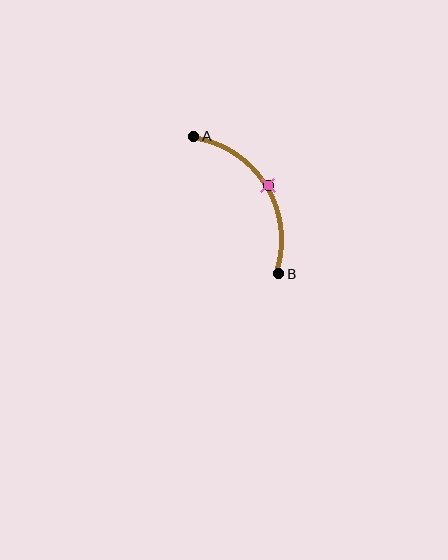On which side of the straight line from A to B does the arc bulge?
The arc bulges to the right of the straight line connecting A and B.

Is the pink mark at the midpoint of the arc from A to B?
Yes. The pink mark lies on the arc at equal arc-length from both A and B — it is the arc midpoint.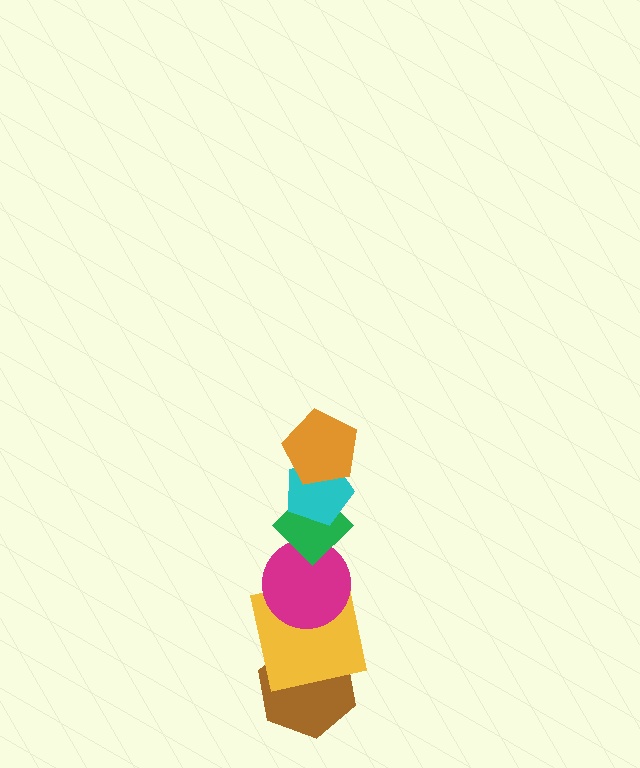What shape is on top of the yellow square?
The magenta circle is on top of the yellow square.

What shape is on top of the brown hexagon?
The yellow square is on top of the brown hexagon.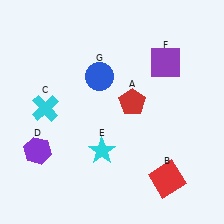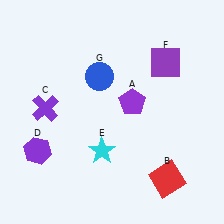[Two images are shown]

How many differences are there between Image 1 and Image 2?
There are 2 differences between the two images.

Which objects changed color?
A changed from red to purple. C changed from cyan to purple.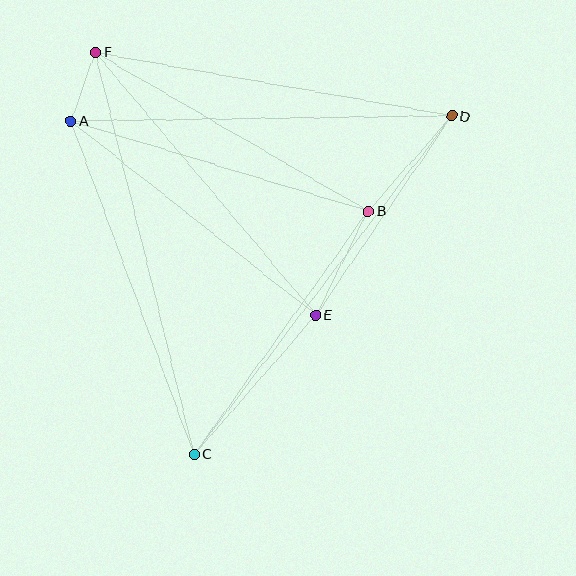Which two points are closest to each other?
Points A and F are closest to each other.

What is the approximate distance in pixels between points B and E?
The distance between B and E is approximately 117 pixels.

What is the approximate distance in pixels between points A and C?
The distance between A and C is approximately 355 pixels.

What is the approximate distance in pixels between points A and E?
The distance between A and E is approximately 312 pixels.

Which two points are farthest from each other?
Points C and D are farthest from each other.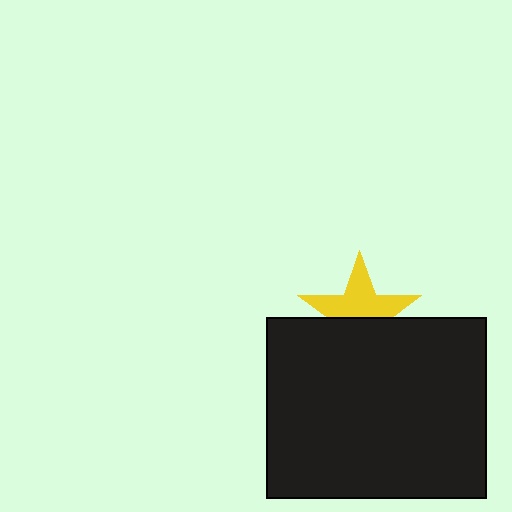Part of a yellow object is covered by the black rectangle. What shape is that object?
It is a star.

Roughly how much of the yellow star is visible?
About half of it is visible (roughly 56%).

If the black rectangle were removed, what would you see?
You would see the complete yellow star.